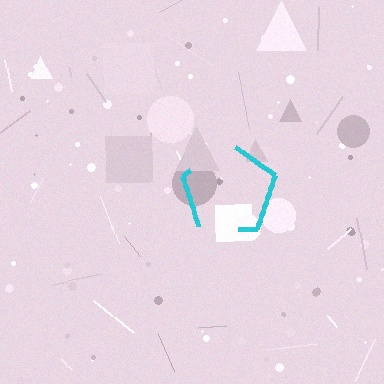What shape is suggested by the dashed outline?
The dashed outline suggests a pentagon.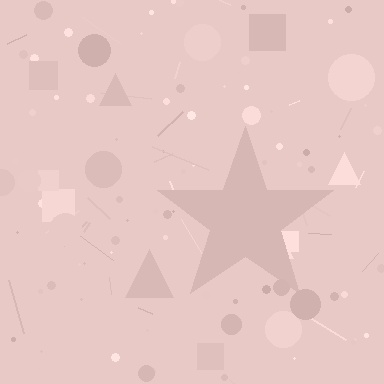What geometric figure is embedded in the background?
A star is embedded in the background.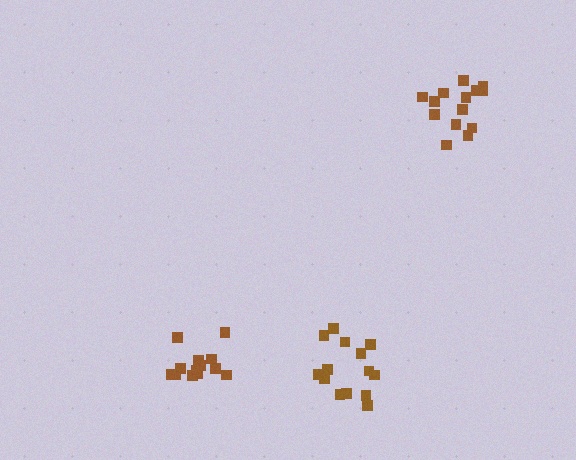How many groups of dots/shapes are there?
There are 3 groups.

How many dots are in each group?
Group 1: 14 dots, Group 2: 13 dots, Group 3: 14 dots (41 total).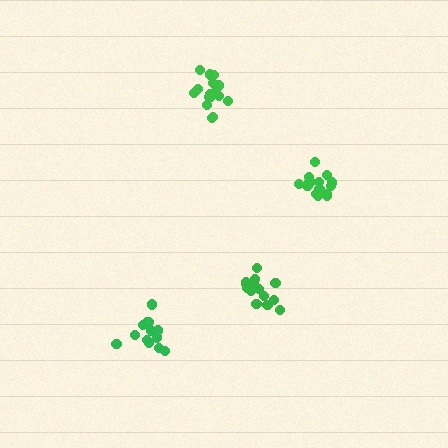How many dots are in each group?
Group 1: 15 dots, Group 2: 13 dots, Group 3: 18 dots, Group 4: 17 dots (63 total).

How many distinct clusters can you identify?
There are 4 distinct clusters.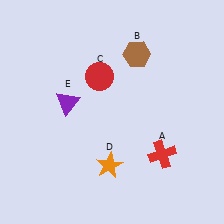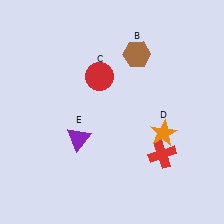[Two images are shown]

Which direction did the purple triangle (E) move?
The purple triangle (E) moved down.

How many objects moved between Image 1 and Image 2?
2 objects moved between the two images.